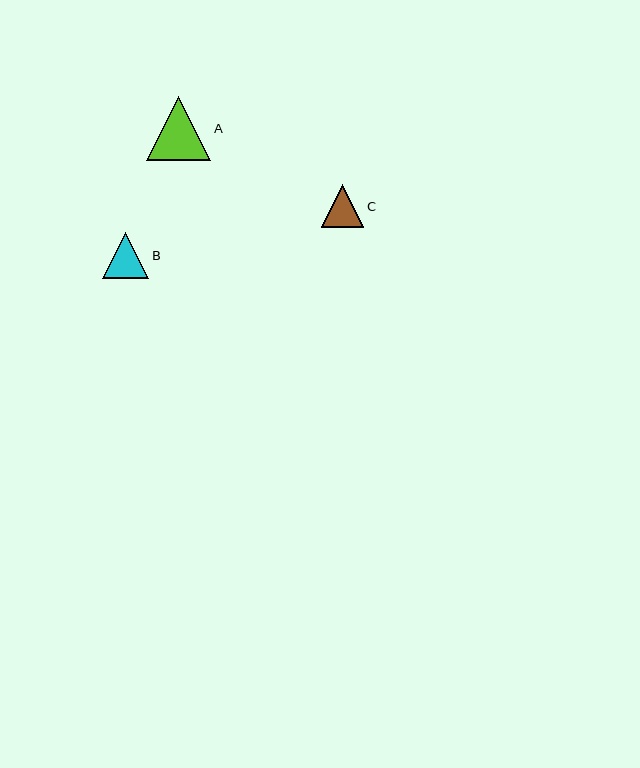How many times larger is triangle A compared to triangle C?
Triangle A is approximately 1.5 times the size of triangle C.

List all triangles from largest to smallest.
From largest to smallest: A, B, C.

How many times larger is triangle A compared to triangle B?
Triangle A is approximately 1.4 times the size of triangle B.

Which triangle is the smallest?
Triangle C is the smallest with a size of approximately 43 pixels.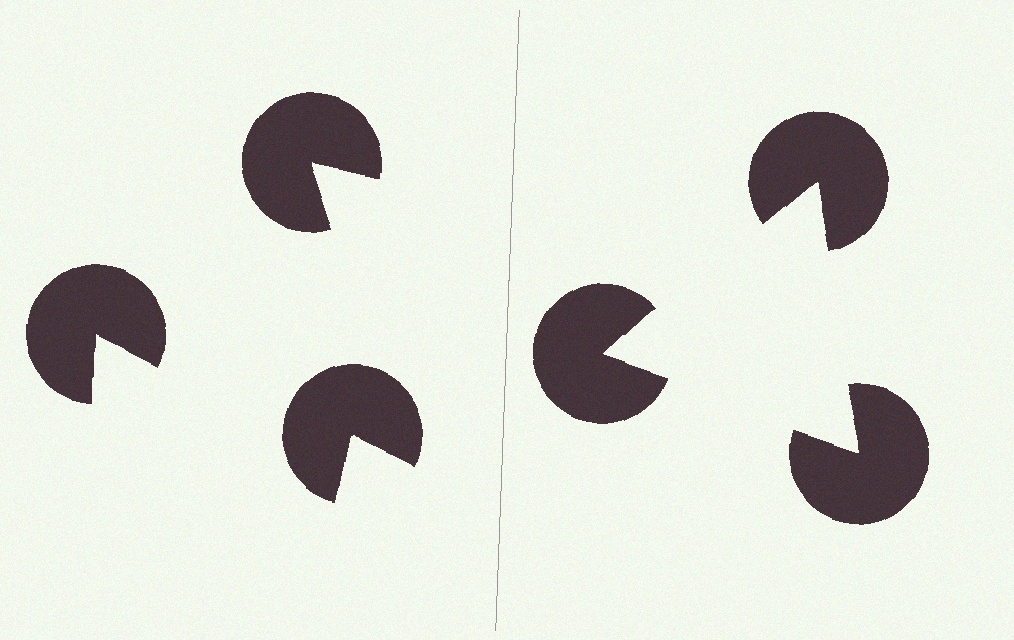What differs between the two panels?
The pac-man discs are positioned identically on both sides; only the wedge orientations differ. On the right they align to a triangle; on the left they are misaligned.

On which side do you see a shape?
An illusory triangle appears on the right side. On the left side the wedge cuts are rotated, so no coherent shape forms.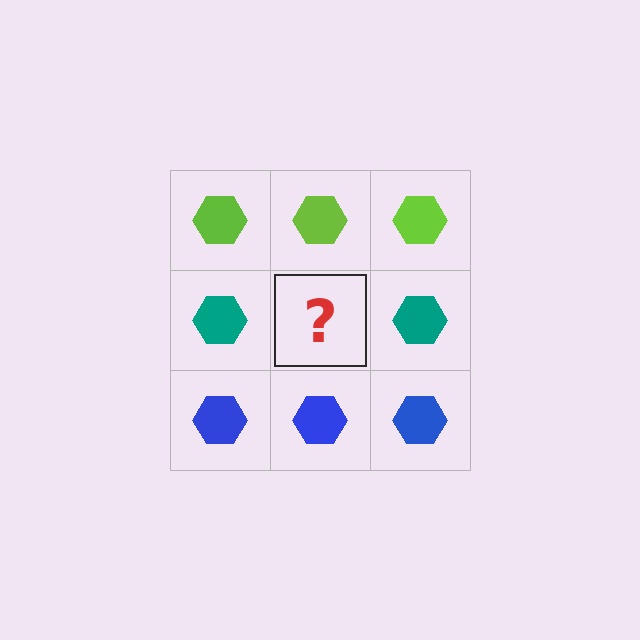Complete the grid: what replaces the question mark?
The question mark should be replaced with a teal hexagon.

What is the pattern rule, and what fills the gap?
The rule is that each row has a consistent color. The gap should be filled with a teal hexagon.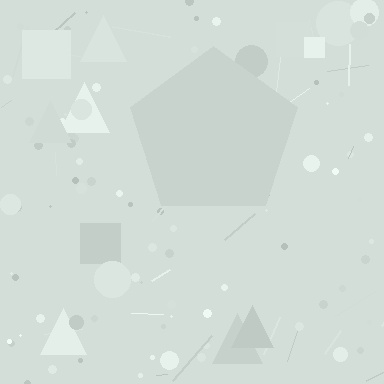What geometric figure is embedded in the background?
A pentagon is embedded in the background.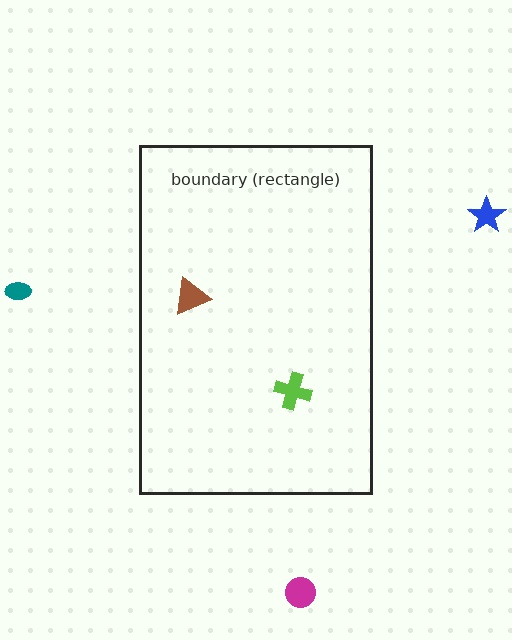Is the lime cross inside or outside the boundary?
Inside.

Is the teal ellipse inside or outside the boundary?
Outside.